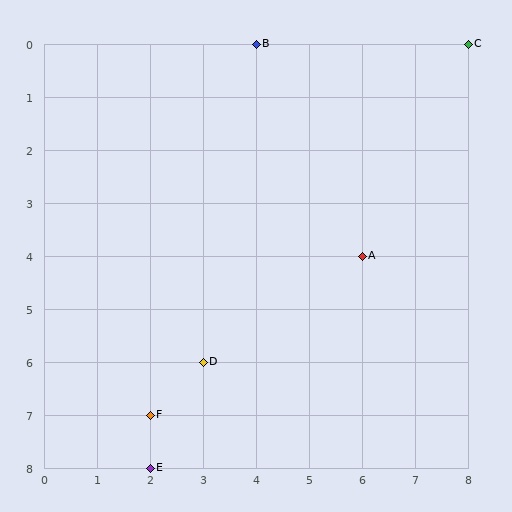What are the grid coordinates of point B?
Point B is at grid coordinates (4, 0).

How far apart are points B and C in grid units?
Points B and C are 4 columns apart.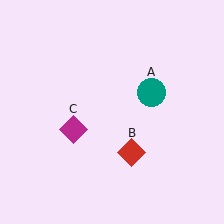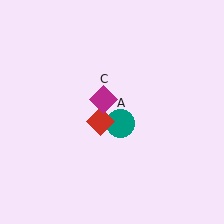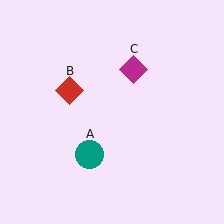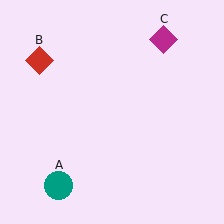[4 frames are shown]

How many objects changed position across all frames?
3 objects changed position: teal circle (object A), red diamond (object B), magenta diamond (object C).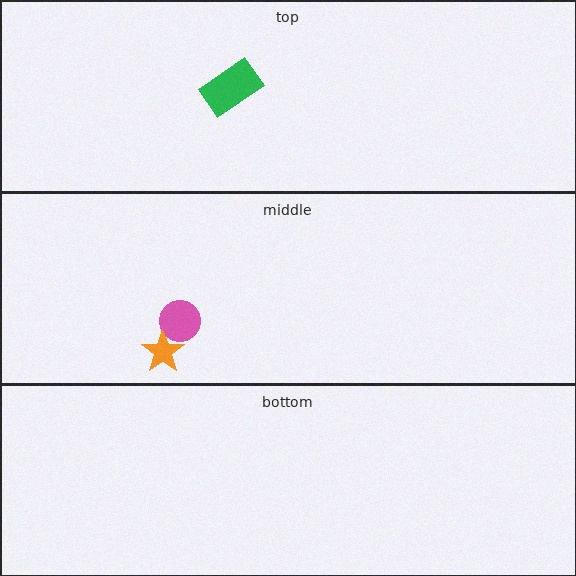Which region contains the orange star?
The middle region.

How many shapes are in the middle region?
2.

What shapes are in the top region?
The green rectangle.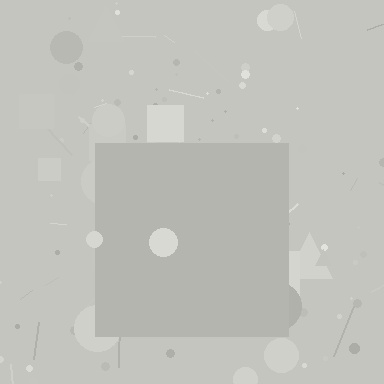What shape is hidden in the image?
A square is hidden in the image.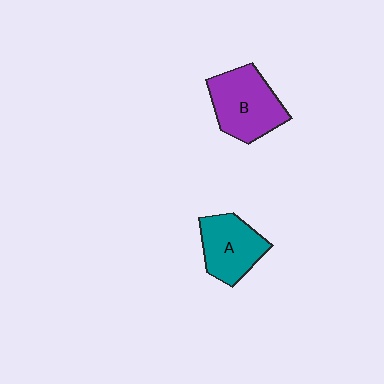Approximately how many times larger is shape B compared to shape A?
Approximately 1.2 times.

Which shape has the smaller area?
Shape A (teal).